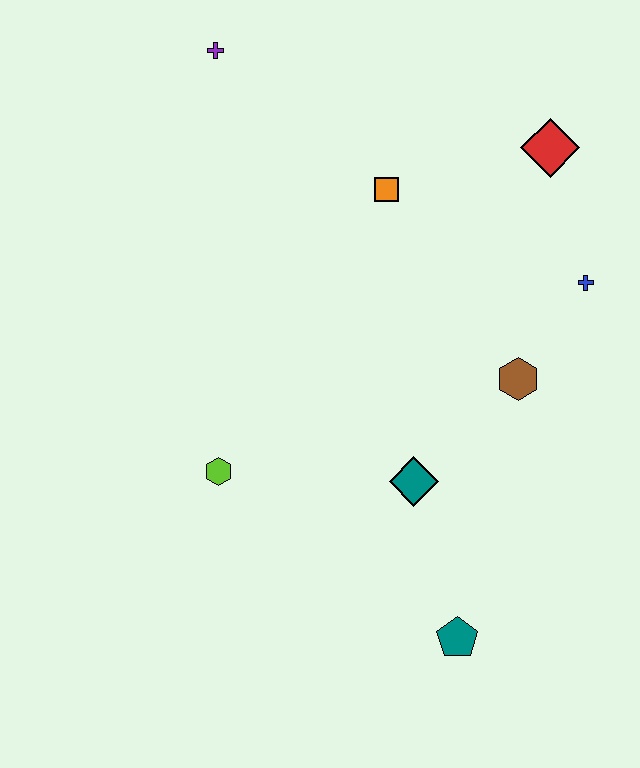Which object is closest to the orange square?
The red diamond is closest to the orange square.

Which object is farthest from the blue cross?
The purple cross is farthest from the blue cross.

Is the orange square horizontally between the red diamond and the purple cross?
Yes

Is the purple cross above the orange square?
Yes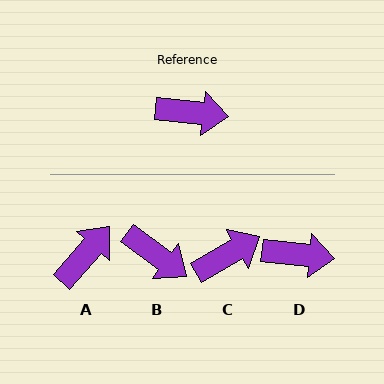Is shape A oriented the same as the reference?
No, it is off by about 55 degrees.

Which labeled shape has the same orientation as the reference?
D.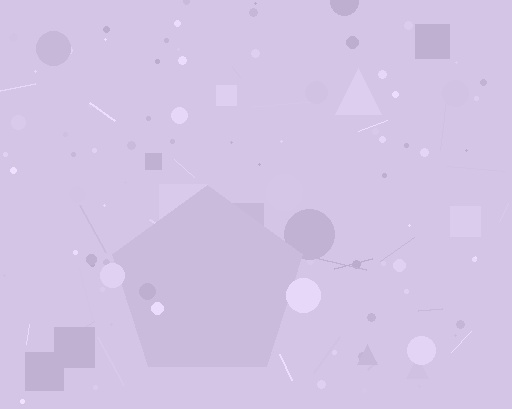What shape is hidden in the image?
A pentagon is hidden in the image.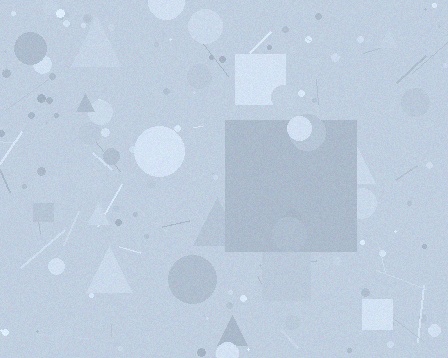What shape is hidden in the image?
A square is hidden in the image.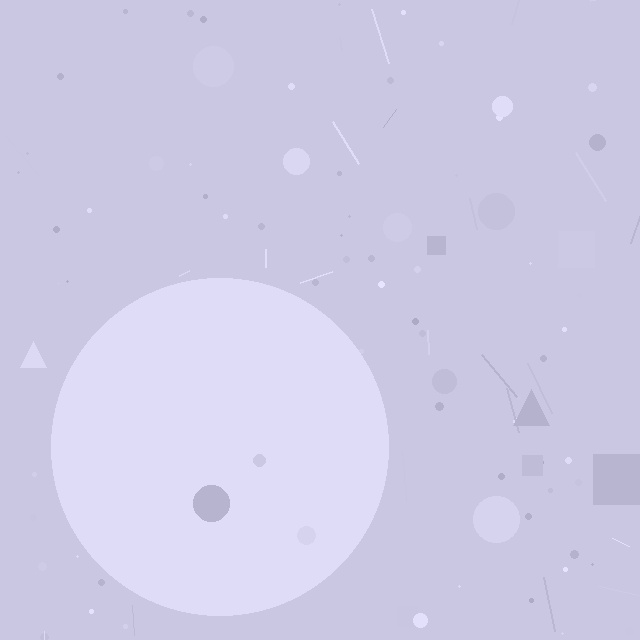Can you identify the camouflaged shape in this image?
The camouflaged shape is a circle.